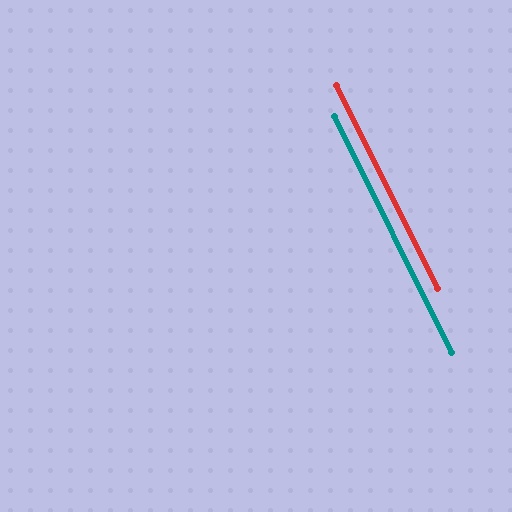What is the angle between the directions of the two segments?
Approximately 0 degrees.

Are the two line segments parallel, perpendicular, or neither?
Parallel — their directions differ by only 0.0°.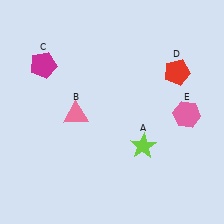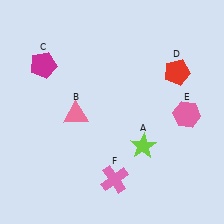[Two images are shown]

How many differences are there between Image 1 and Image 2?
There is 1 difference between the two images.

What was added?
A pink cross (F) was added in Image 2.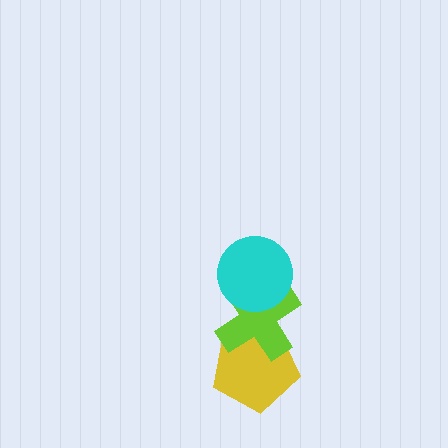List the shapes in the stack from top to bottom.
From top to bottom: the cyan circle, the lime cross, the yellow pentagon.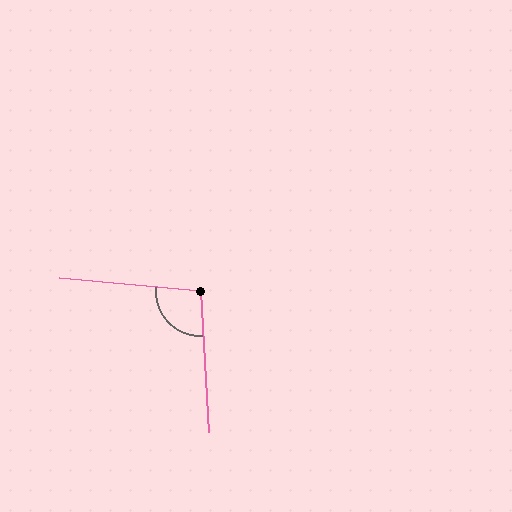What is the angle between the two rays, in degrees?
Approximately 99 degrees.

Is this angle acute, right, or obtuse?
It is obtuse.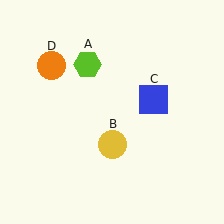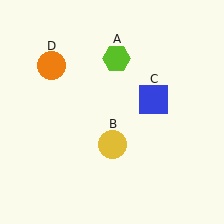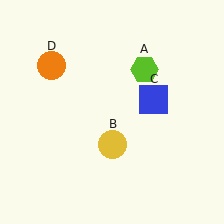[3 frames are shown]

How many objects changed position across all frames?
1 object changed position: lime hexagon (object A).